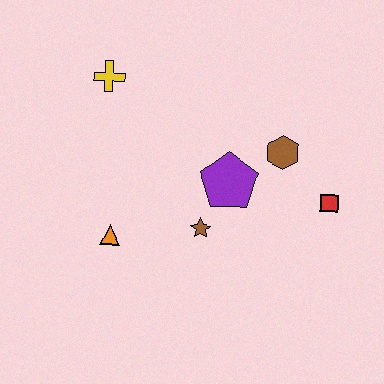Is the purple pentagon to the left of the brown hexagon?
Yes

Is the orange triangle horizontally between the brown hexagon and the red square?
No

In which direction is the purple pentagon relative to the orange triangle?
The purple pentagon is to the right of the orange triangle.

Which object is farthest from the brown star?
The yellow cross is farthest from the brown star.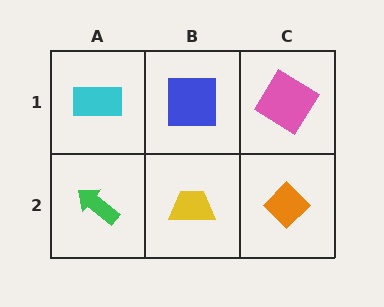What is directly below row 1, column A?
A green arrow.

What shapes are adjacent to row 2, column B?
A blue square (row 1, column B), a green arrow (row 2, column A), an orange diamond (row 2, column C).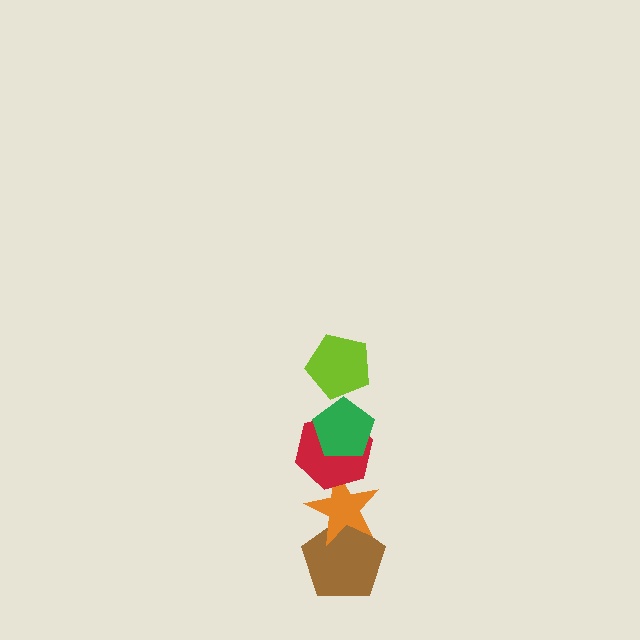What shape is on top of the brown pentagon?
The orange star is on top of the brown pentagon.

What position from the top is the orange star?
The orange star is 4th from the top.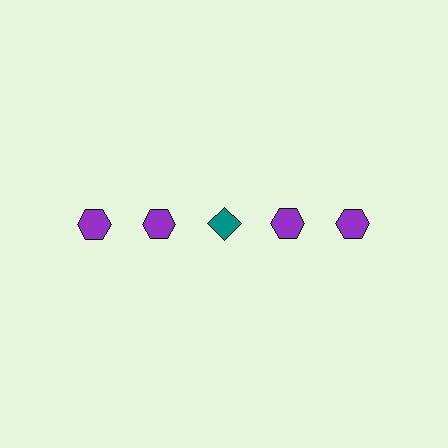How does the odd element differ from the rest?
It differs in both color (teal instead of purple) and shape (diamond instead of hexagon).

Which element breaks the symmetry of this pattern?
The teal diamond in the top row, center column breaks the symmetry. All other shapes are purple hexagons.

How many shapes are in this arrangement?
There are 5 shapes arranged in a grid pattern.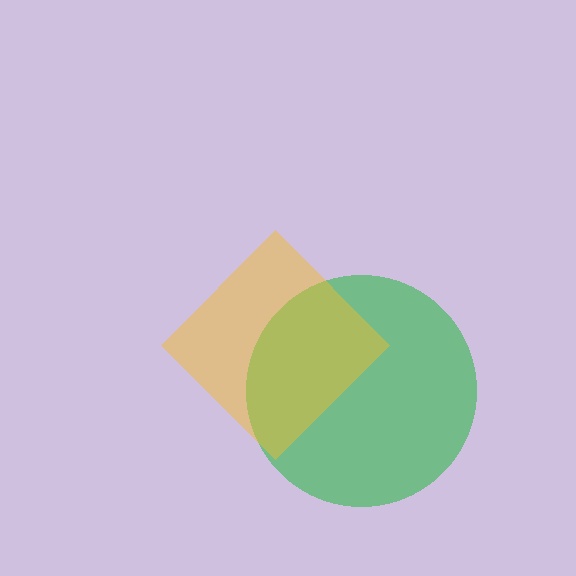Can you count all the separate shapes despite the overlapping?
Yes, there are 2 separate shapes.